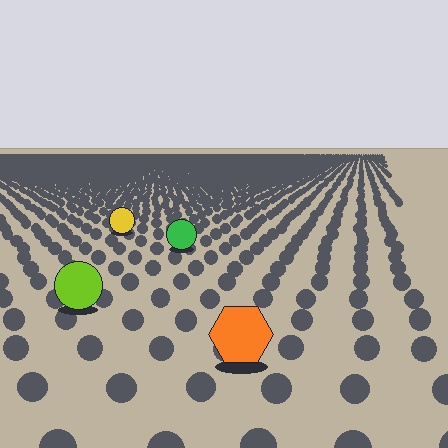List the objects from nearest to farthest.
From nearest to farthest: the orange hexagon, the lime circle, the green circle, the yellow circle.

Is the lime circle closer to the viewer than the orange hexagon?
No. The orange hexagon is closer — you can tell from the texture gradient: the ground texture is coarser near it.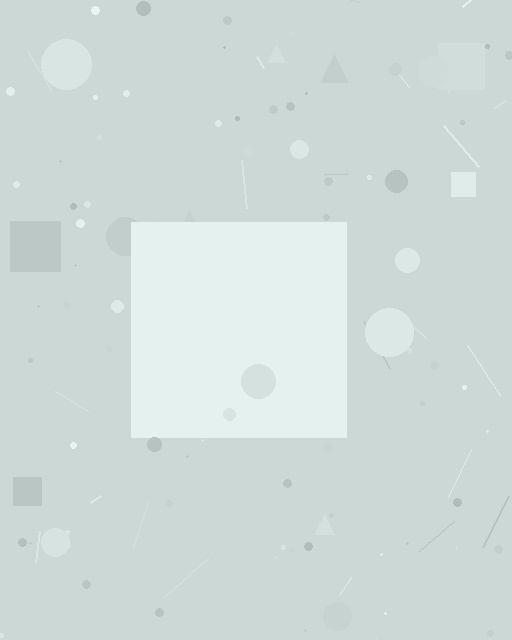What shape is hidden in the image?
A square is hidden in the image.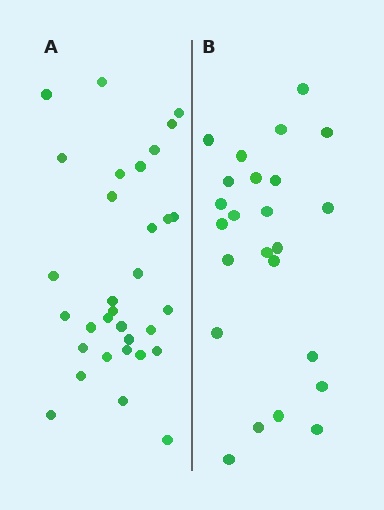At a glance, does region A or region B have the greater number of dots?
Region A (the left region) has more dots.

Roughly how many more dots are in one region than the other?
Region A has roughly 8 or so more dots than region B.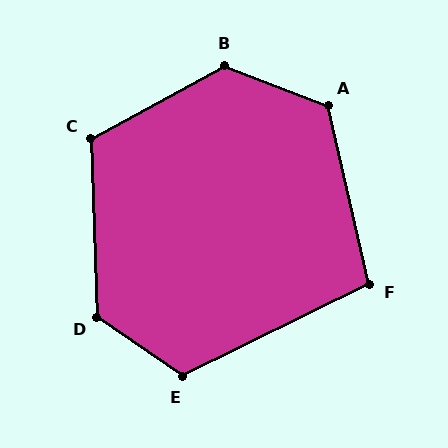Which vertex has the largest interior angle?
B, at approximately 131 degrees.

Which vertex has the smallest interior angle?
F, at approximately 103 degrees.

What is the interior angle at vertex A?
Approximately 124 degrees (obtuse).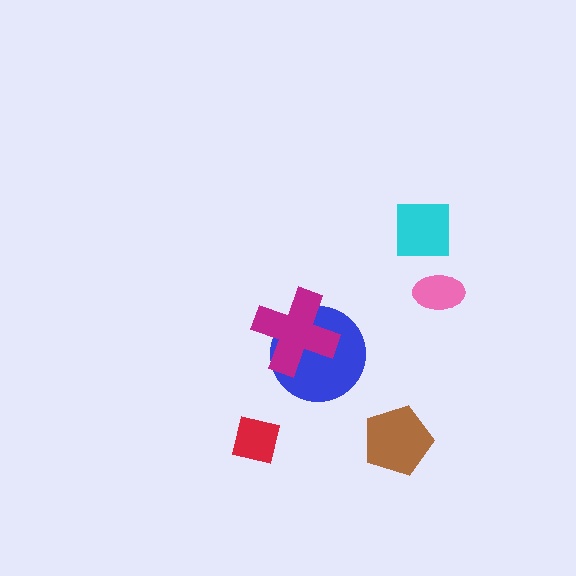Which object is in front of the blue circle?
The magenta cross is in front of the blue circle.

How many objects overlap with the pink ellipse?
0 objects overlap with the pink ellipse.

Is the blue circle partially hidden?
Yes, it is partially covered by another shape.